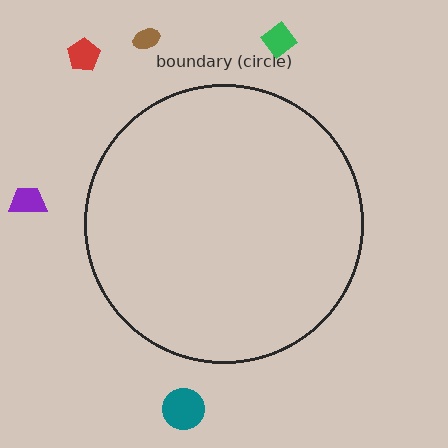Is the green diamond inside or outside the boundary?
Outside.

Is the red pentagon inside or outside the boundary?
Outside.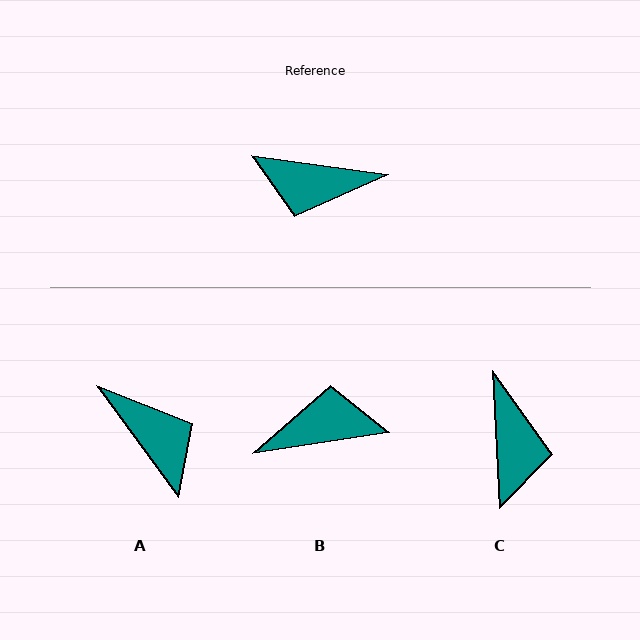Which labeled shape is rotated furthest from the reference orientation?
B, about 163 degrees away.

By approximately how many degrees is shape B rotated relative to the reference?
Approximately 163 degrees clockwise.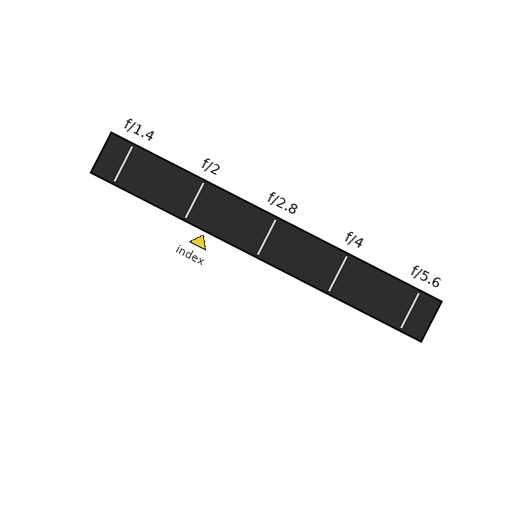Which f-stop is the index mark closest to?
The index mark is closest to f/2.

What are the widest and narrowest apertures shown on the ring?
The widest aperture shown is f/1.4 and the narrowest is f/5.6.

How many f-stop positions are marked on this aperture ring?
There are 5 f-stop positions marked.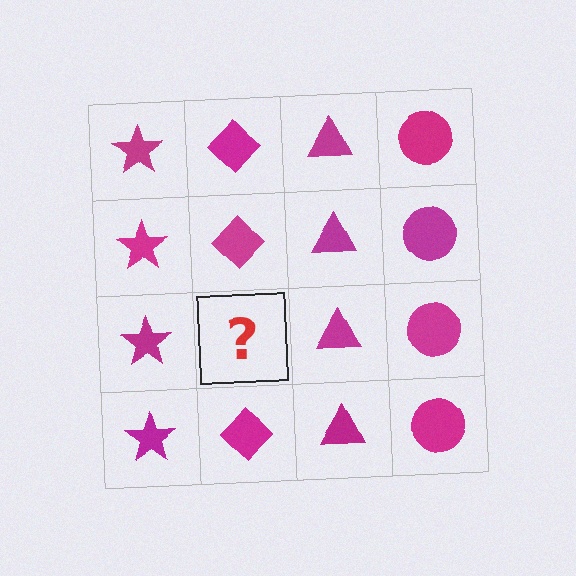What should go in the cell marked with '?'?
The missing cell should contain a magenta diamond.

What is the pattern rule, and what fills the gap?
The rule is that each column has a consistent shape. The gap should be filled with a magenta diamond.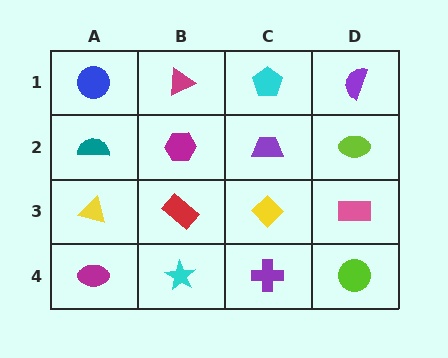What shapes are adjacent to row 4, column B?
A red rectangle (row 3, column B), a magenta ellipse (row 4, column A), a purple cross (row 4, column C).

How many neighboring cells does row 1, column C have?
3.